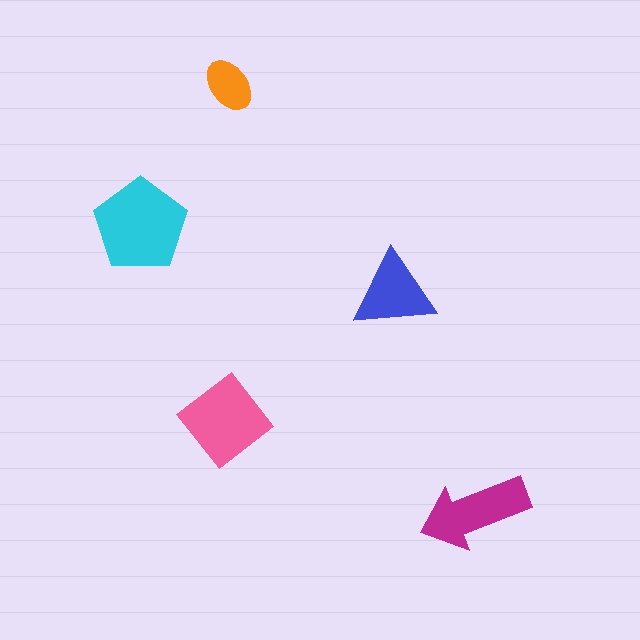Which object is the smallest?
The orange ellipse.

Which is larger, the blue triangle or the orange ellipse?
The blue triangle.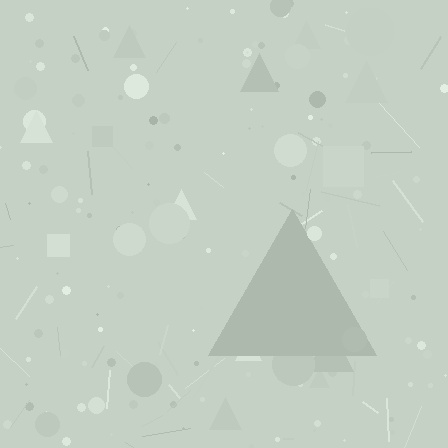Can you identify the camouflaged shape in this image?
The camouflaged shape is a triangle.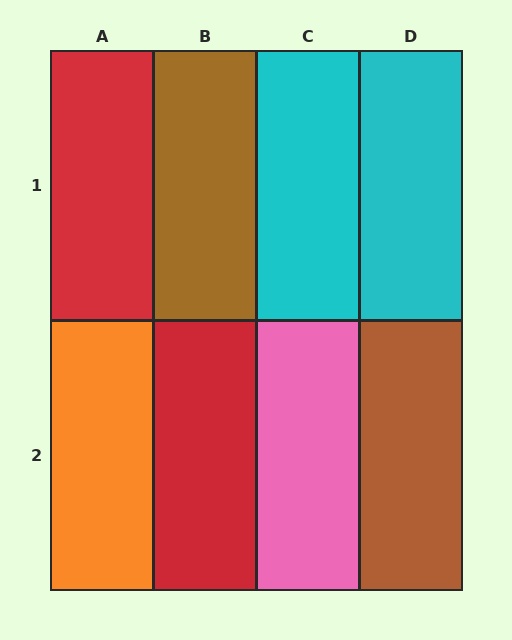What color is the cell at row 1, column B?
Brown.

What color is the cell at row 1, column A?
Red.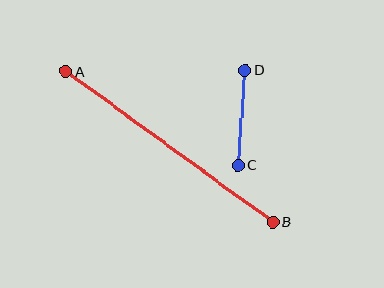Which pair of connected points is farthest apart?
Points A and B are farthest apart.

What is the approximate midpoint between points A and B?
The midpoint is at approximately (170, 147) pixels.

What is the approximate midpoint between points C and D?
The midpoint is at approximately (242, 117) pixels.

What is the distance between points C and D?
The distance is approximately 95 pixels.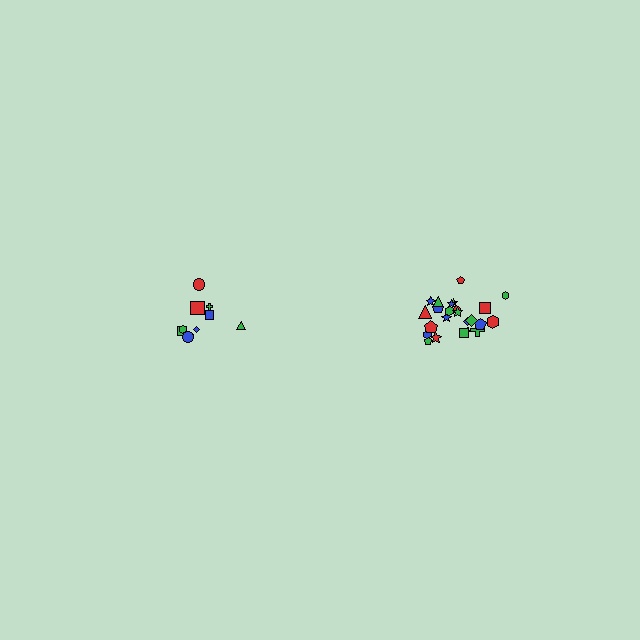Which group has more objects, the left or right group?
The right group.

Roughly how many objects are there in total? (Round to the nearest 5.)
Roughly 35 objects in total.